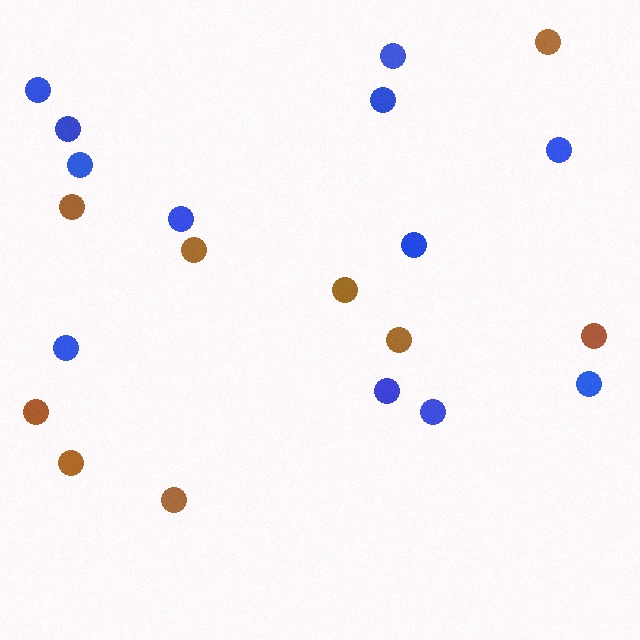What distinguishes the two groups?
There are 2 groups: one group of brown circles (9) and one group of blue circles (12).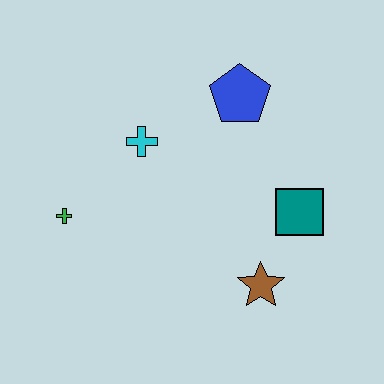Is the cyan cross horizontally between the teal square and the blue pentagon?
No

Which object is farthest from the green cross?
The teal square is farthest from the green cross.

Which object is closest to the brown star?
The teal square is closest to the brown star.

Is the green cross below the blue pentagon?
Yes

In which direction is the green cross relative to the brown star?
The green cross is to the left of the brown star.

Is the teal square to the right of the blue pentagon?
Yes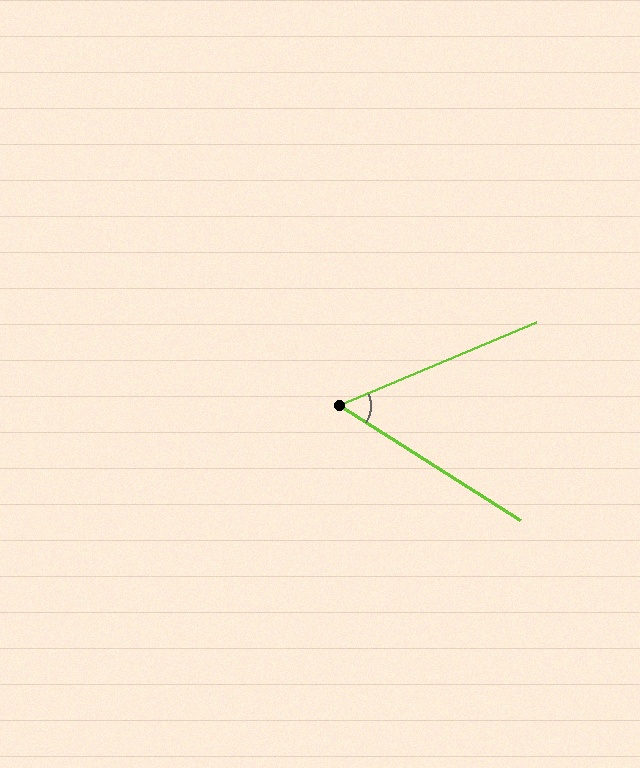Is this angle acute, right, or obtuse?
It is acute.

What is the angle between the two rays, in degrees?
Approximately 55 degrees.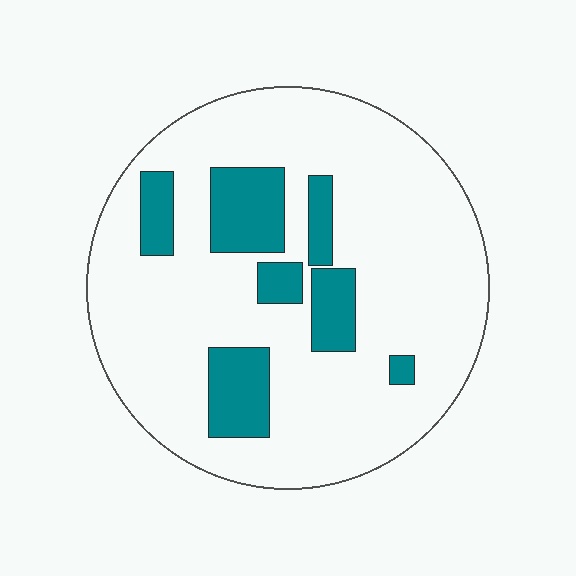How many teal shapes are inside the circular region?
7.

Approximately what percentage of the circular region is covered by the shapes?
Approximately 20%.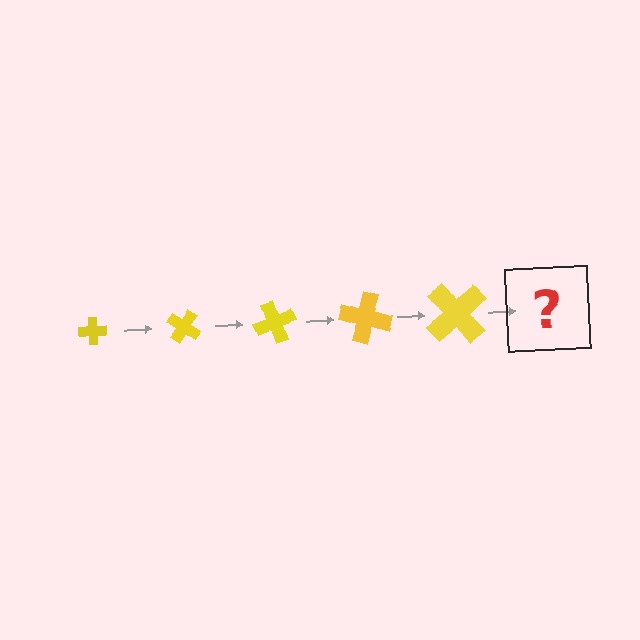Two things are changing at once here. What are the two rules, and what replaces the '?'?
The two rules are that the cross grows larger each step and it rotates 35 degrees each step. The '?' should be a cross, larger than the previous one and rotated 175 degrees from the start.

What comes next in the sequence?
The next element should be a cross, larger than the previous one and rotated 175 degrees from the start.